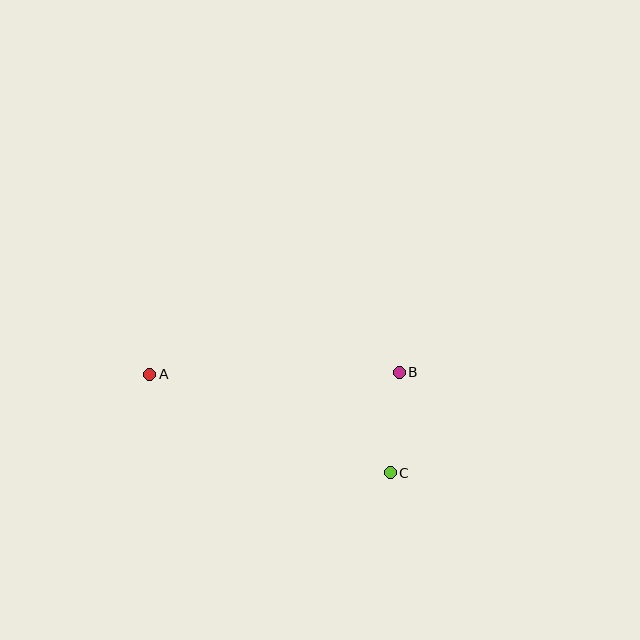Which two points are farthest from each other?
Points A and C are farthest from each other.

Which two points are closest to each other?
Points B and C are closest to each other.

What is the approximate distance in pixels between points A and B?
The distance between A and B is approximately 250 pixels.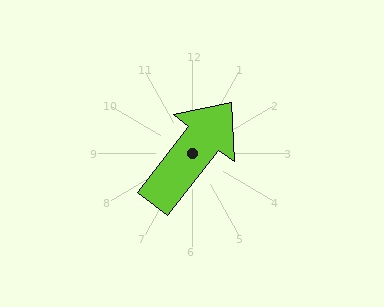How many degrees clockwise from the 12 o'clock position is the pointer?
Approximately 38 degrees.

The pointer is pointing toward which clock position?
Roughly 1 o'clock.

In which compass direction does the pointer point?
Northeast.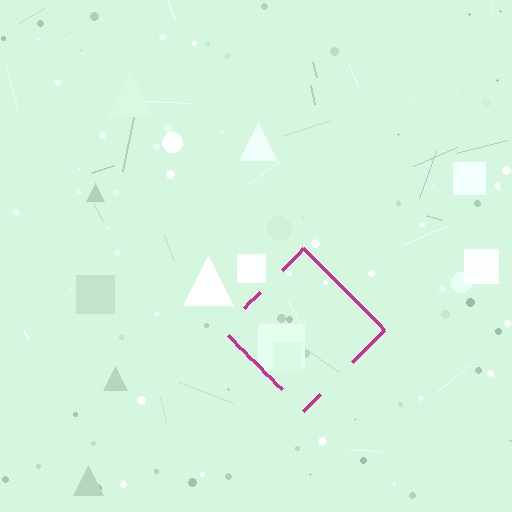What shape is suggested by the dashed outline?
The dashed outline suggests a diamond.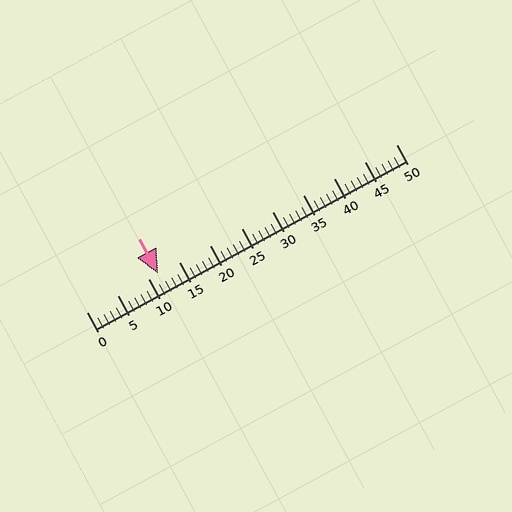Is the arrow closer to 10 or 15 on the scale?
The arrow is closer to 10.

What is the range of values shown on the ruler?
The ruler shows values from 0 to 50.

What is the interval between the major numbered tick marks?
The major tick marks are spaced 5 units apart.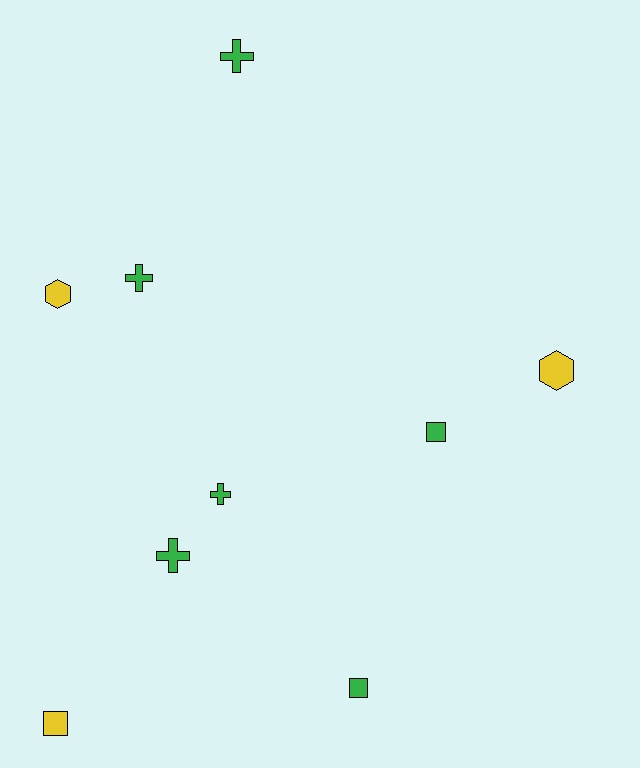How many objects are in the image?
There are 9 objects.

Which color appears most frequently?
Green, with 6 objects.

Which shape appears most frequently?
Cross, with 4 objects.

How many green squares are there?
There are 2 green squares.